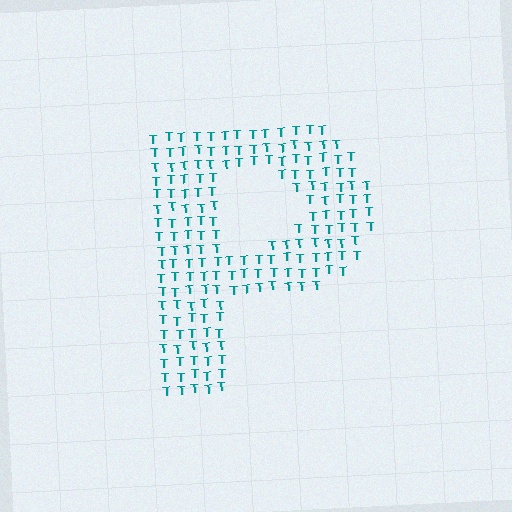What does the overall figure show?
The overall figure shows the letter P.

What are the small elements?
The small elements are letter T's.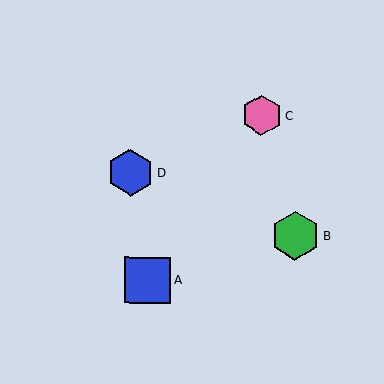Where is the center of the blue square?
The center of the blue square is at (148, 280).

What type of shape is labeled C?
Shape C is a pink hexagon.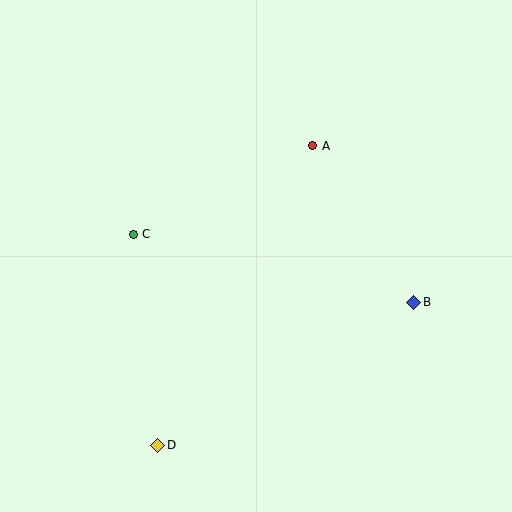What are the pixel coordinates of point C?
Point C is at (133, 234).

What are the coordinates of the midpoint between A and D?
The midpoint between A and D is at (235, 295).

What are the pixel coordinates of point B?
Point B is at (414, 302).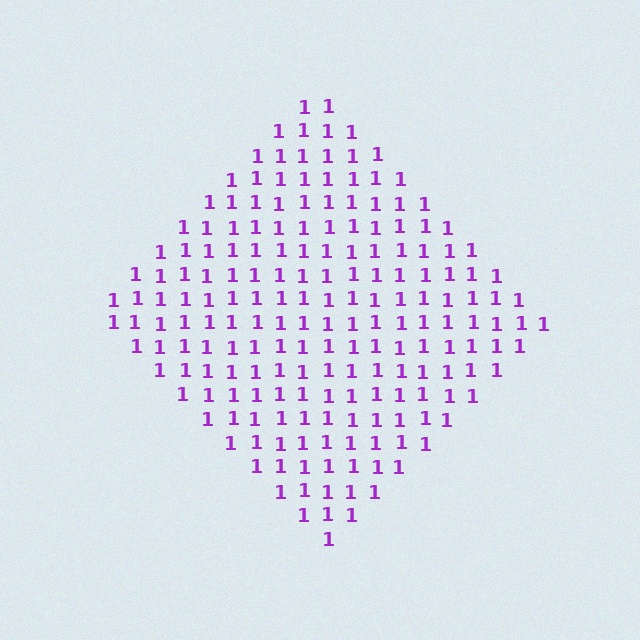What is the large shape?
The large shape is a diamond.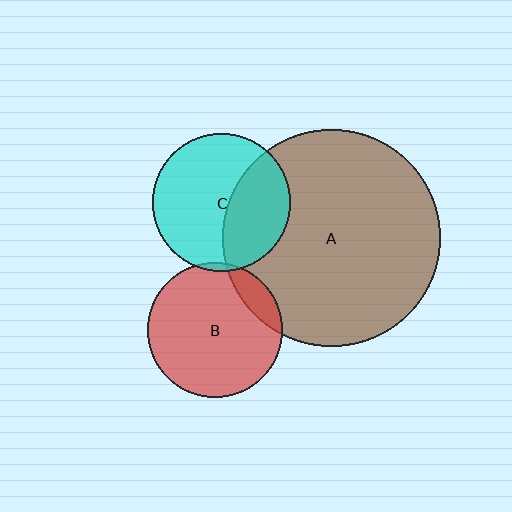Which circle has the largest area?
Circle A (brown).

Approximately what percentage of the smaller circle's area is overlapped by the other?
Approximately 40%.